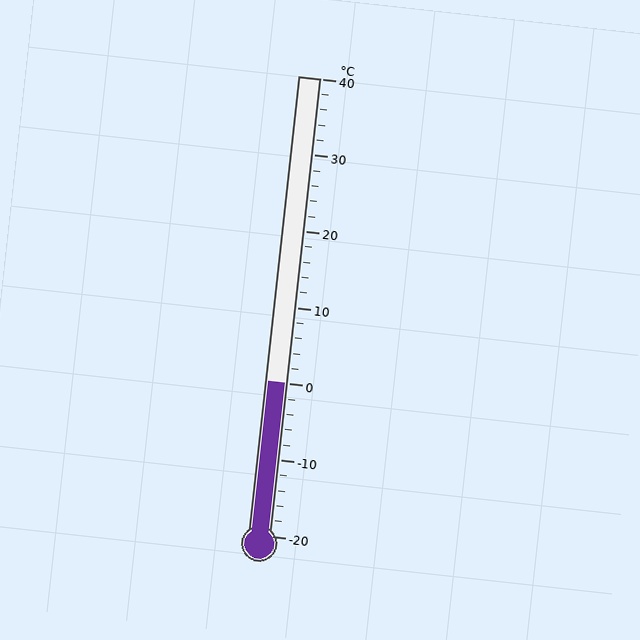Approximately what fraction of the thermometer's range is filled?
The thermometer is filled to approximately 35% of its range.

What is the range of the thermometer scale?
The thermometer scale ranges from -20°C to 40°C.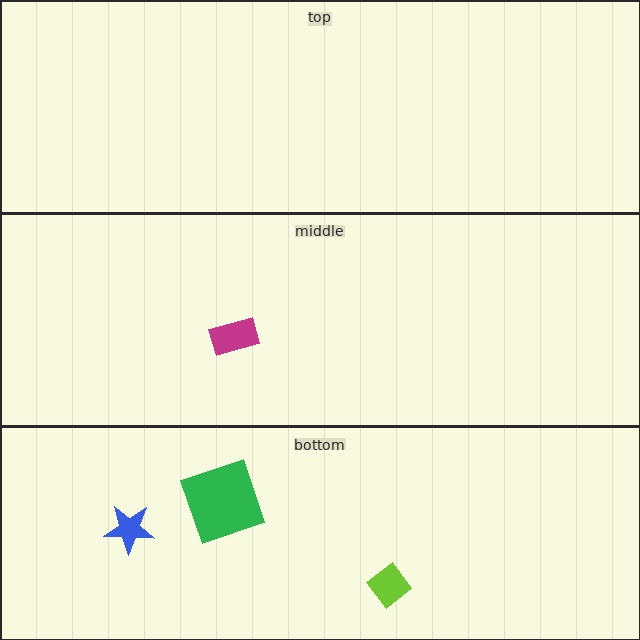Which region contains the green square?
The bottom region.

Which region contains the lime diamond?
The bottom region.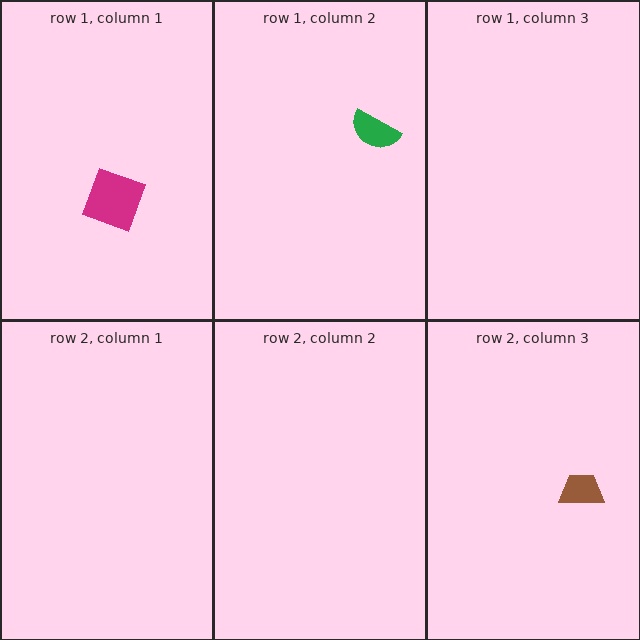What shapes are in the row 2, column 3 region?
The brown trapezoid.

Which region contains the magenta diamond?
The row 1, column 1 region.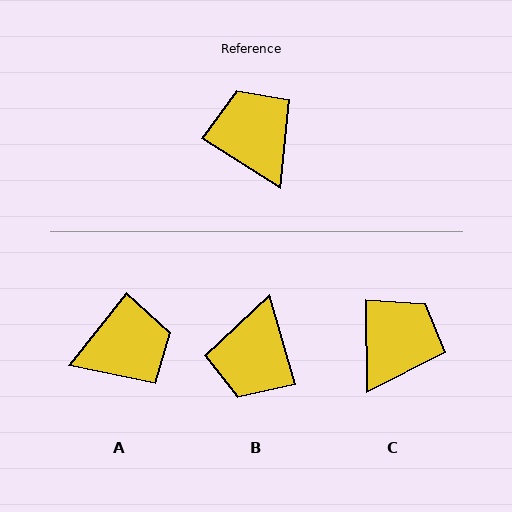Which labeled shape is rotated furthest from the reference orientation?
B, about 139 degrees away.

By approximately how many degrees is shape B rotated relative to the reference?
Approximately 139 degrees counter-clockwise.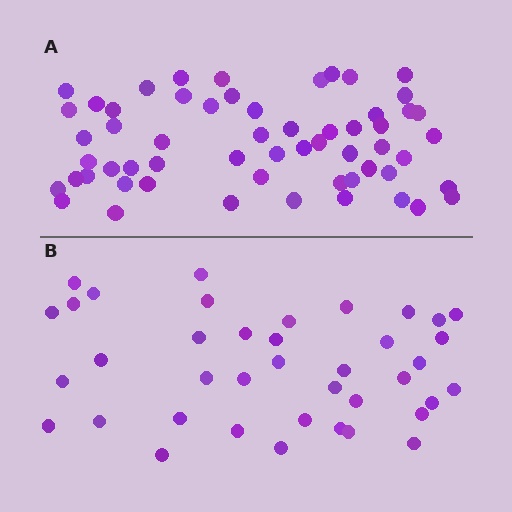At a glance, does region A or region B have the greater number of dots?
Region A (the top region) has more dots.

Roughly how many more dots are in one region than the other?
Region A has approximately 20 more dots than region B.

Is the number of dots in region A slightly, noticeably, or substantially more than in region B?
Region A has substantially more. The ratio is roughly 1.5 to 1.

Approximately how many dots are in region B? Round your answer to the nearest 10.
About 40 dots. (The exact count is 39, which rounds to 40.)